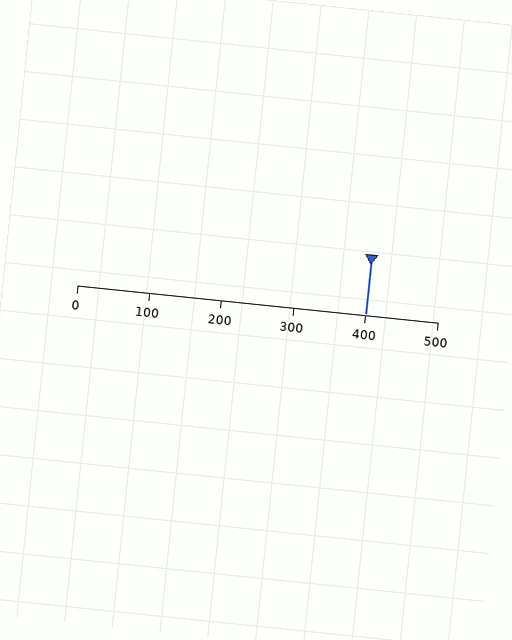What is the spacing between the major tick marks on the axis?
The major ticks are spaced 100 apart.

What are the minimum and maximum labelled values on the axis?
The axis runs from 0 to 500.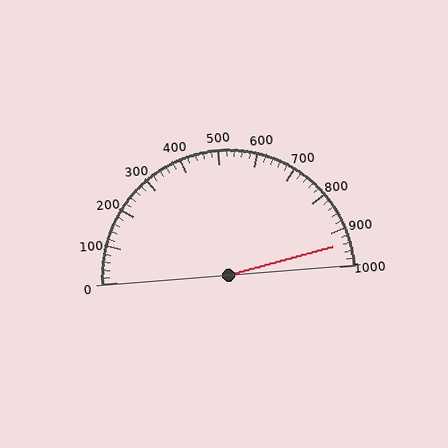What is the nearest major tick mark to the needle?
The nearest major tick mark is 900.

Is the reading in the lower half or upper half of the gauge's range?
The reading is in the upper half of the range (0 to 1000).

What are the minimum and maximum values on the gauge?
The gauge ranges from 0 to 1000.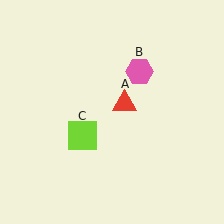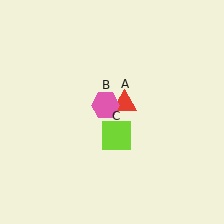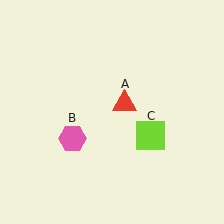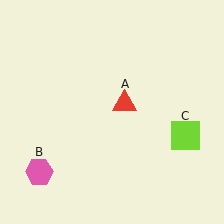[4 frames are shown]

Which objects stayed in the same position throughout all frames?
Red triangle (object A) remained stationary.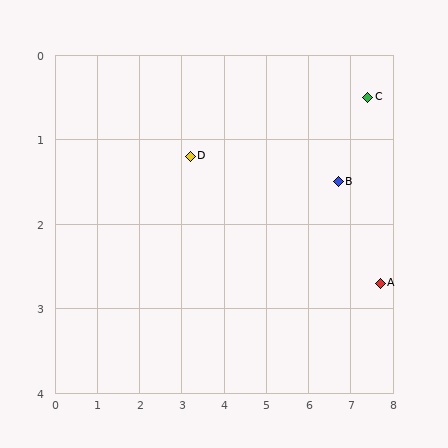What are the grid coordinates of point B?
Point B is at approximately (6.7, 1.5).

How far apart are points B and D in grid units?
Points B and D are about 3.5 grid units apart.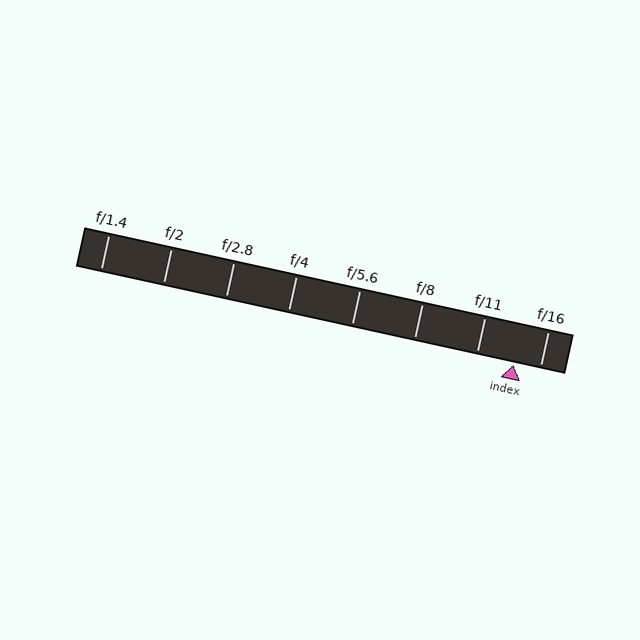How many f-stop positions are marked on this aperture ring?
There are 8 f-stop positions marked.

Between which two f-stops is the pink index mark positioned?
The index mark is between f/11 and f/16.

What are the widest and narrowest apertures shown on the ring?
The widest aperture shown is f/1.4 and the narrowest is f/16.